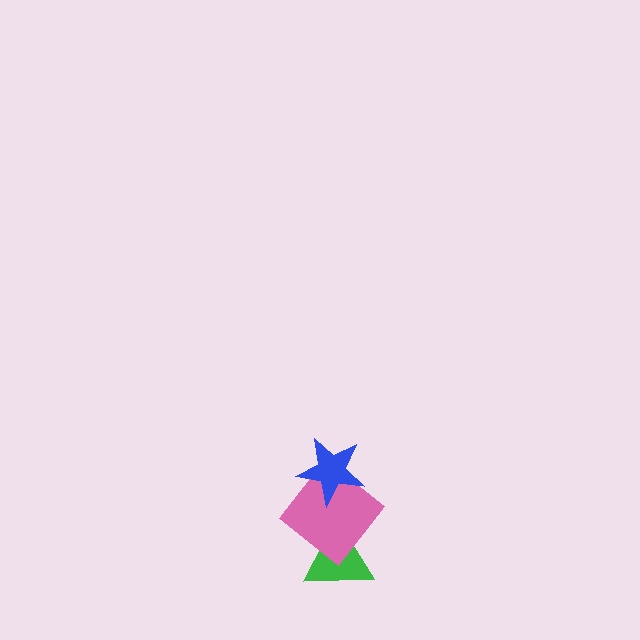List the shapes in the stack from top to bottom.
From top to bottom: the blue star, the pink diamond, the green triangle.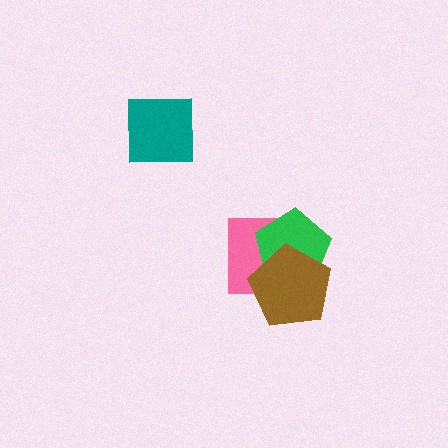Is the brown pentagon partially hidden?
No, no other shape covers it.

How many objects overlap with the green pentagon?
2 objects overlap with the green pentagon.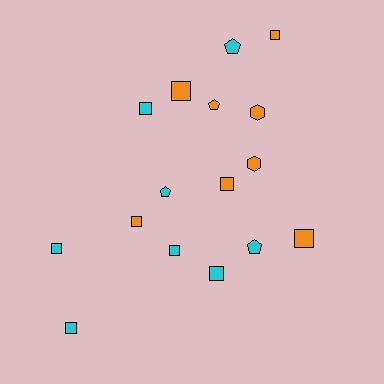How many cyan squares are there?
There are 5 cyan squares.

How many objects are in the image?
There are 16 objects.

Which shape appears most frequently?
Square, with 10 objects.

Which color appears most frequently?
Orange, with 8 objects.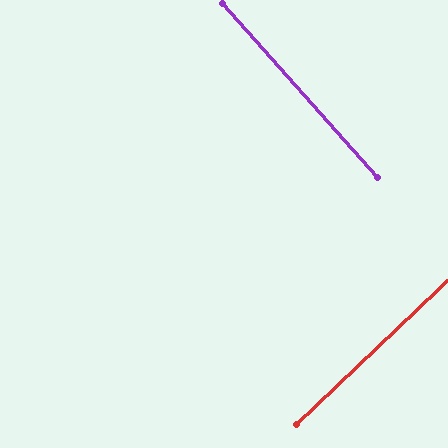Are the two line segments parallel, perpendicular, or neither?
Perpendicular — they meet at approximately 88°.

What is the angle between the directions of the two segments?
Approximately 88 degrees.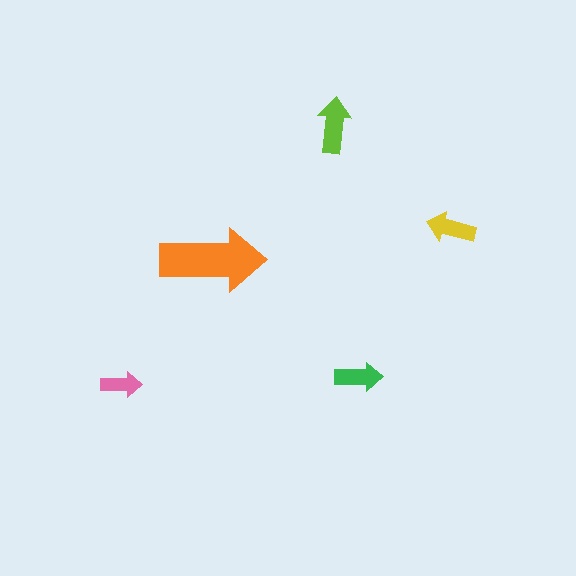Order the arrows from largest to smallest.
the orange one, the lime one, the yellow one, the green one, the pink one.